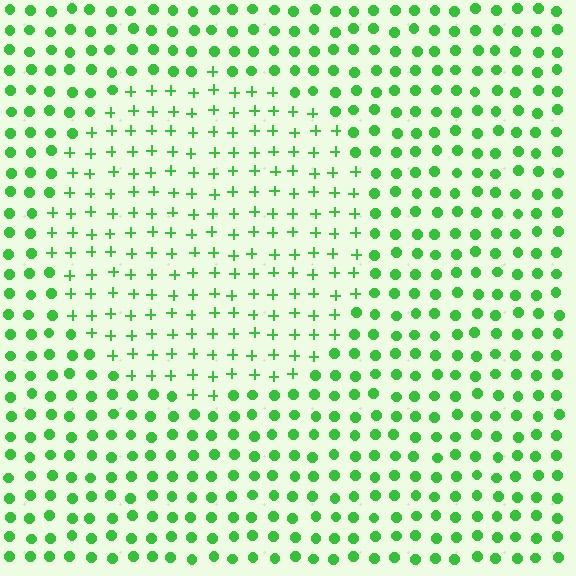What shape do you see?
I see a circle.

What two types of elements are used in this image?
The image uses plus signs inside the circle region and circles outside it.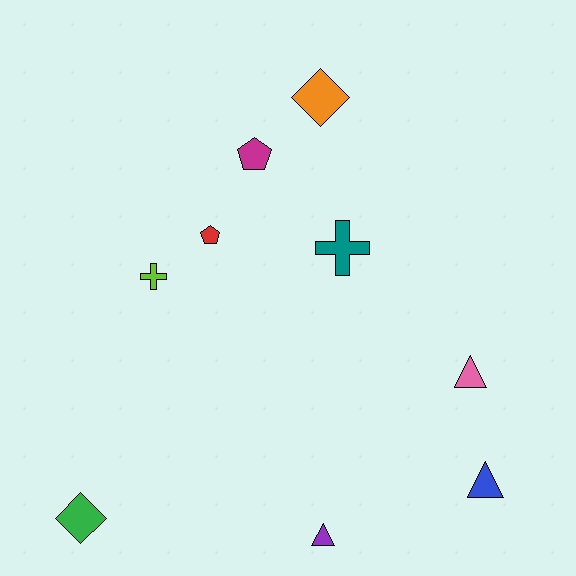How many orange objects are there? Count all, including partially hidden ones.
There is 1 orange object.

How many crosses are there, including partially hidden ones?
There are 2 crosses.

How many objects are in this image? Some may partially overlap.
There are 9 objects.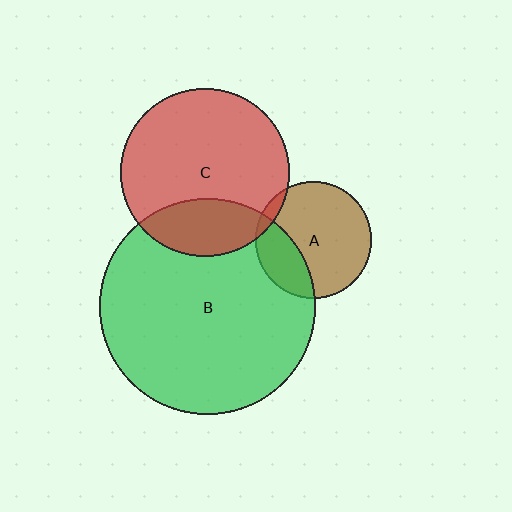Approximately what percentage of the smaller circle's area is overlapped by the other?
Approximately 25%.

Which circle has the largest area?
Circle B (green).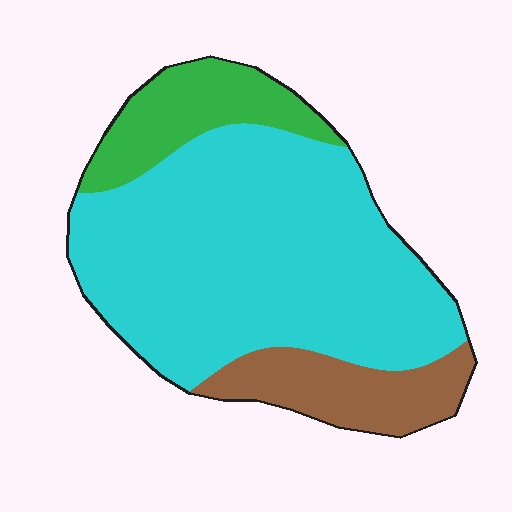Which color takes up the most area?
Cyan, at roughly 70%.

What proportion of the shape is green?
Green takes up about one sixth (1/6) of the shape.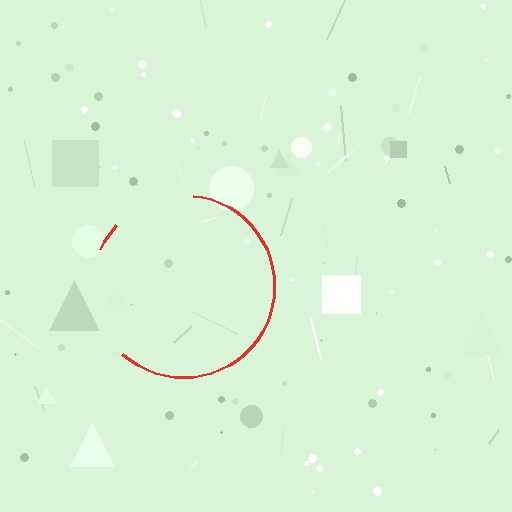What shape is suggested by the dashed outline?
The dashed outline suggests a circle.